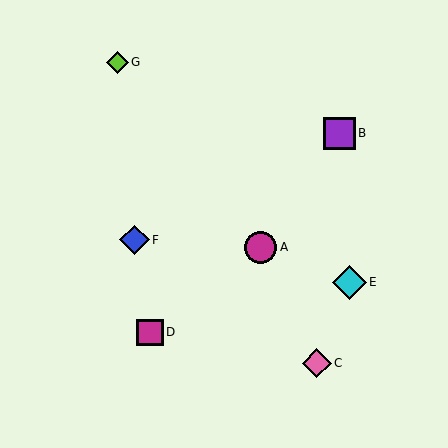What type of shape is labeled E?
Shape E is a cyan diamond.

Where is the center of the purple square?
The center of the purple square is at (339, 133).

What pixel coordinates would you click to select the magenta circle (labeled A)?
Click at (261, 247) to select the magenta circle A.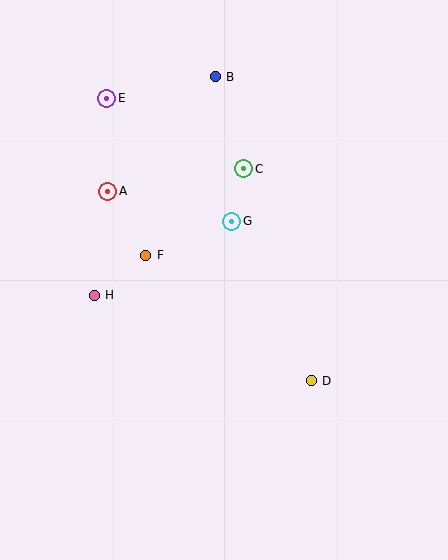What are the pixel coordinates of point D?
Point D is at (311, 381).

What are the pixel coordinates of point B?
Point B is at (215, 77).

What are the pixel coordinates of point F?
Point F is at (146, 255).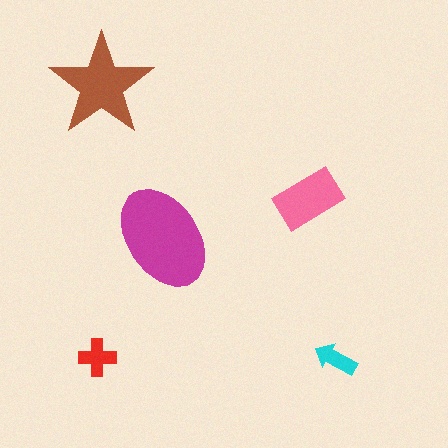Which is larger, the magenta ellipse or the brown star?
The magenta ellipse.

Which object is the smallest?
The cyan arrow.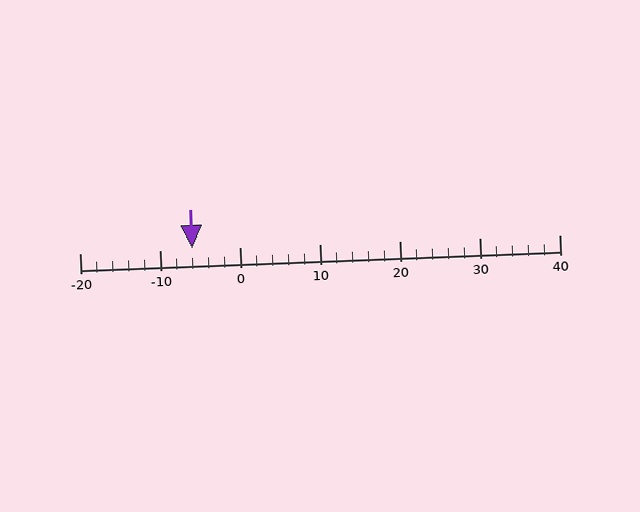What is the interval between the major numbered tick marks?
The major tick marks are spaced 10 units apart.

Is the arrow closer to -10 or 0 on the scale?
The arrow is closer to -10.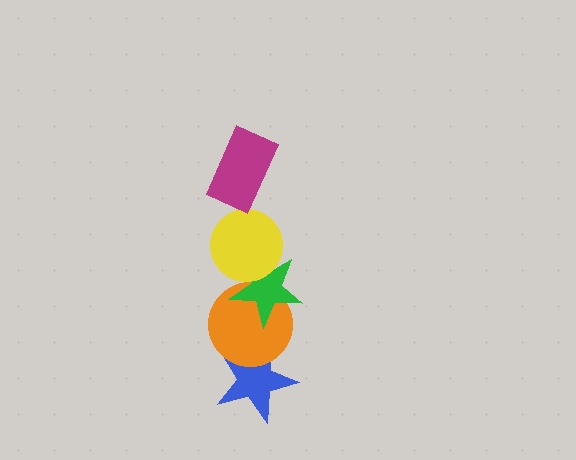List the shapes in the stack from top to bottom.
From top to bottom: the magenta rectangle, the yellow circle, the green star, the orange circle, the blue star.